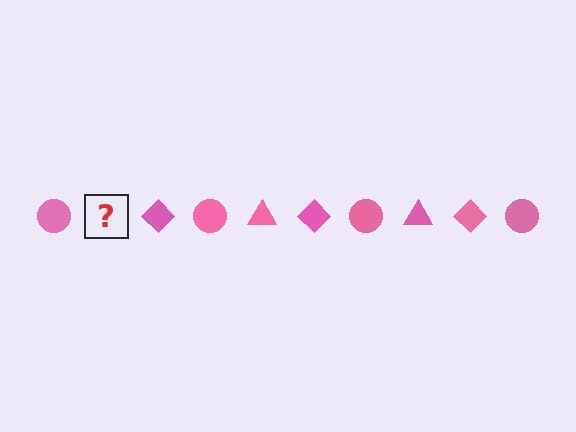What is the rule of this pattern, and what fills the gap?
The rule is that the pattern cycles through circle, triangle, diamond shapes in pink. The gap should be filled with a pink triangle.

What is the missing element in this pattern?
The missing element is a pink triangle.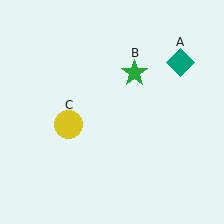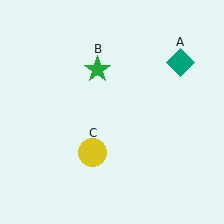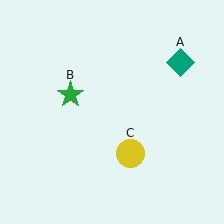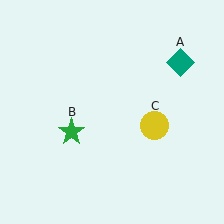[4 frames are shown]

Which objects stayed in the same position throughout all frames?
Teal diamond (object A) remained stationary.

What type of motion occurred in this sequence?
The green star (object B), yellow circle (object C) rotated counterclockwise around the center of the scene.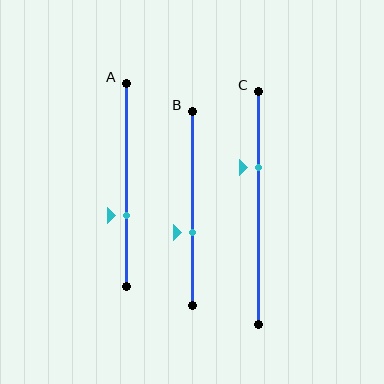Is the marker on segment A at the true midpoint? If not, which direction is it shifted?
No, the marker on segment A is shifted downward by about 15% of the segment length.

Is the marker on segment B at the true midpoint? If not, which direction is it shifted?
No, the marker on segment B is shifted downward by about 13% of the segment length.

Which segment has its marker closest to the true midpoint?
Segment B has its marker closest to the true midpoint.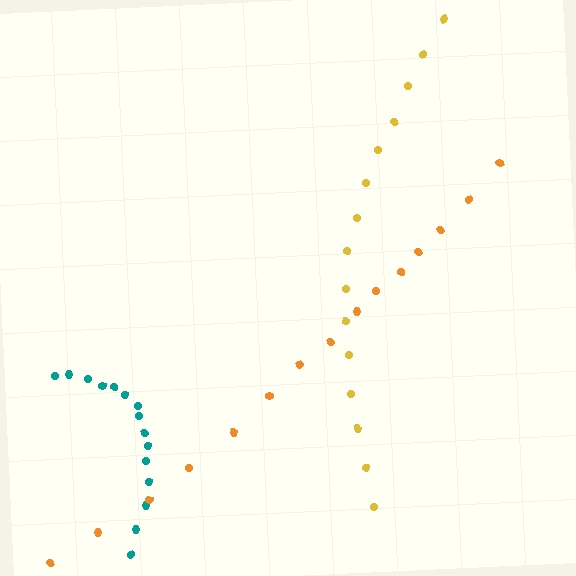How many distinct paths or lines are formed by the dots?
There are 3 distinct paths.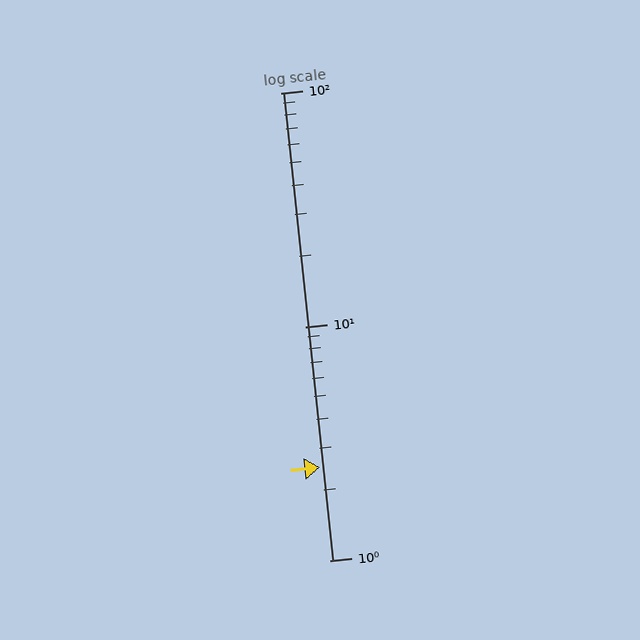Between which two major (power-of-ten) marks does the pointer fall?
The pointer is between 1 and 10.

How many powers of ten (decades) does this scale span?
The scale spans 2 decades, from 1 to 100.